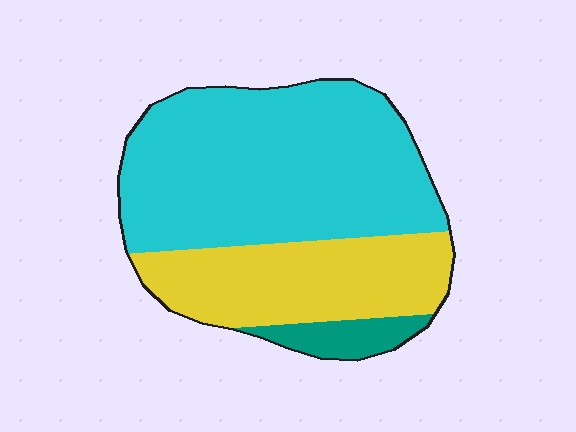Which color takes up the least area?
Teal, at roughly 5%.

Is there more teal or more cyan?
Cyan.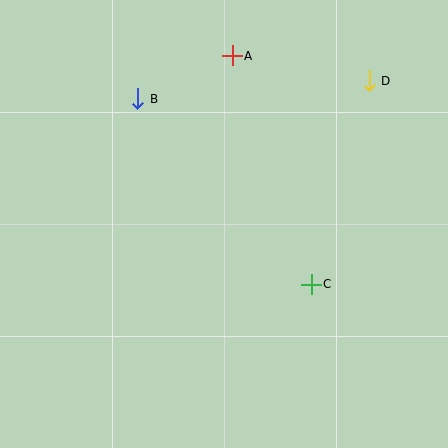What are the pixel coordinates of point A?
Point A is at (232, 56).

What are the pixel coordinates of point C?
Point C is at (311, 284).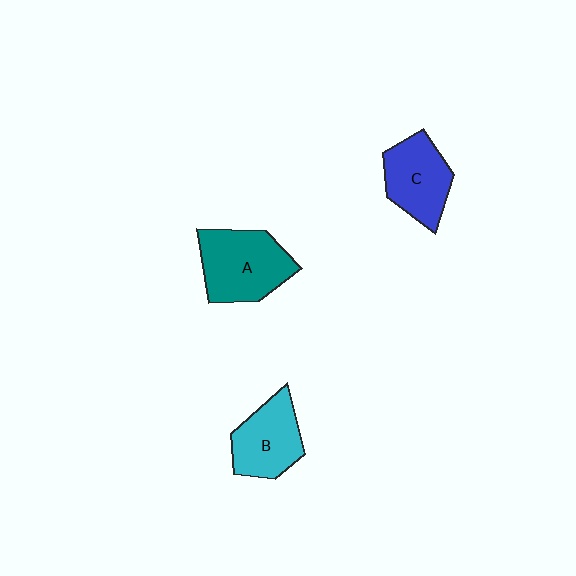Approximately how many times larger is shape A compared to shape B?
Approximately 1.3 times.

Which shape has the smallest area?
Shape B (cyan).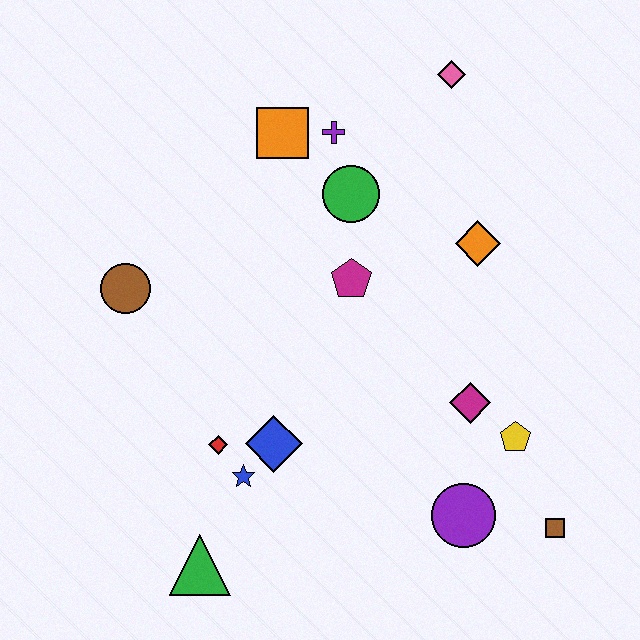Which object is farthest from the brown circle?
The brown square is farthest from the brown circle.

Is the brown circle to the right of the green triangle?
No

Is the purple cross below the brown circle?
No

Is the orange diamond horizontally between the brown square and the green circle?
Yes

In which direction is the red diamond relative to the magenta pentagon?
The red diamond is below the magenta pentagon.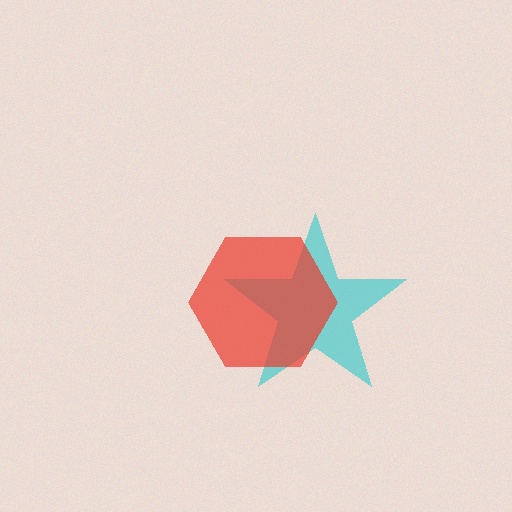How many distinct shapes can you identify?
There are 2 distinct shapes: a cyan star, a red hexagon.